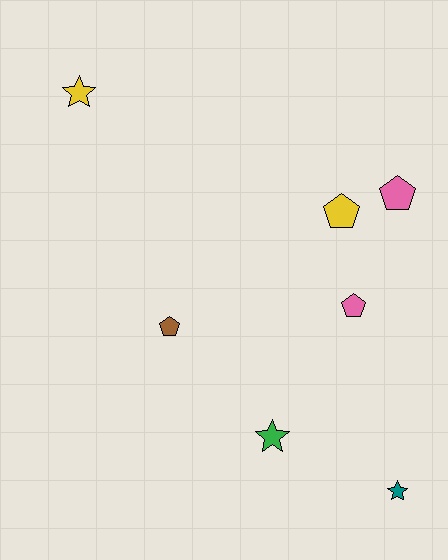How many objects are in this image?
There are 7 objects.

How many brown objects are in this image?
There is 1 brown object.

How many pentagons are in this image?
There are 4 pentagons.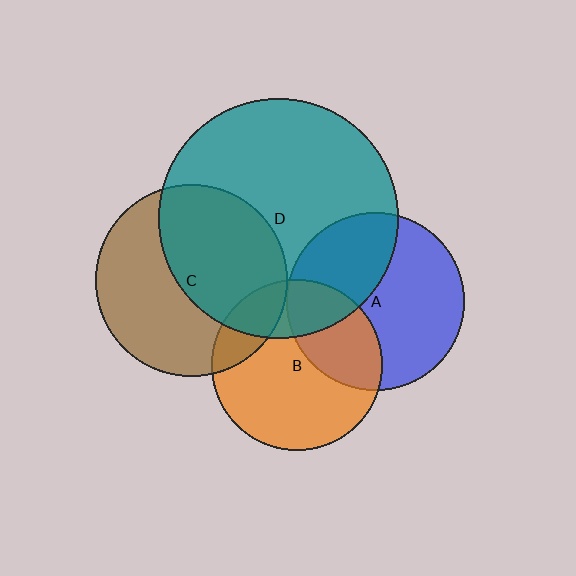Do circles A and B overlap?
Yes.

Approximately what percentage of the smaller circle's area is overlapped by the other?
Approximately 30%.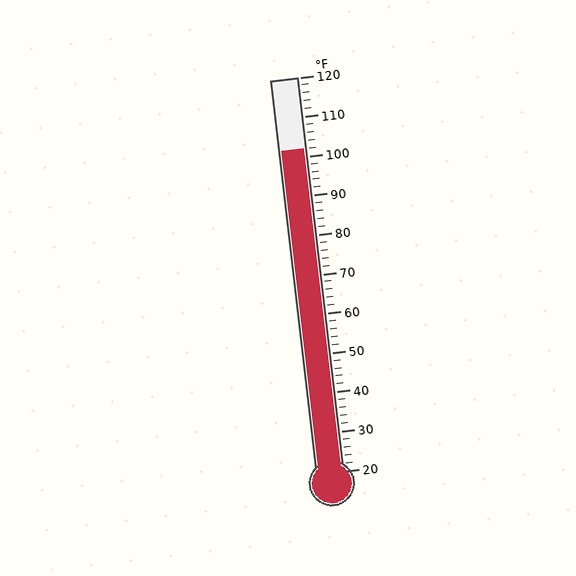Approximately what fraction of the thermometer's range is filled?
The thermometer is filled to approximately 80% of its range.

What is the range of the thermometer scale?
The thermometer scale ranges from 20°F to 120°F.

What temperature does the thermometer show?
The thermometer shows approximately 102°F.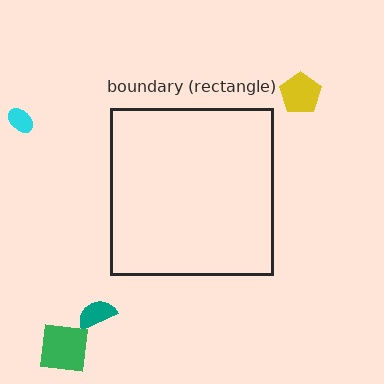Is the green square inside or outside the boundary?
Outside.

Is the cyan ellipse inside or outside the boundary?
Outside.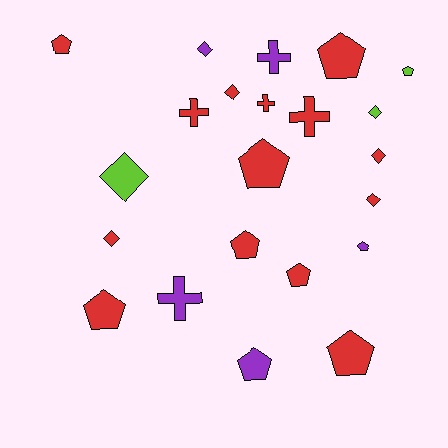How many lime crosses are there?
There are no lime crosses.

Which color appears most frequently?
Red, with 14 objects.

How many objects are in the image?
There are 22 objects.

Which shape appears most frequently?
Pentagon, with 10 objects.